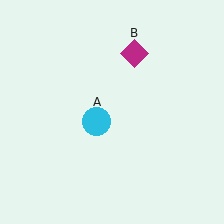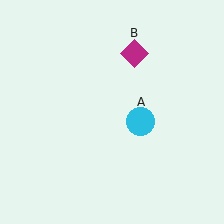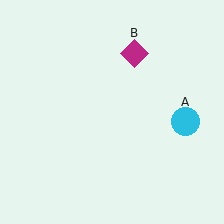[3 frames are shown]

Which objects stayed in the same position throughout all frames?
Magenta diamond (object B) remained stationary.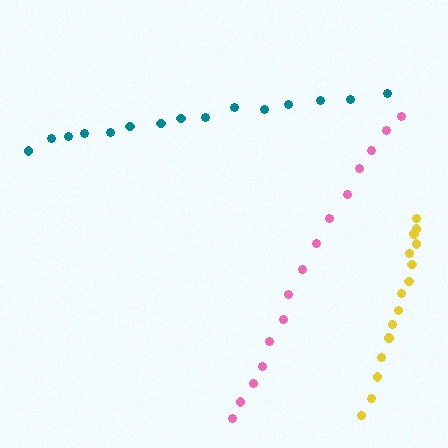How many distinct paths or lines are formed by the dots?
There are 3 distinct paths.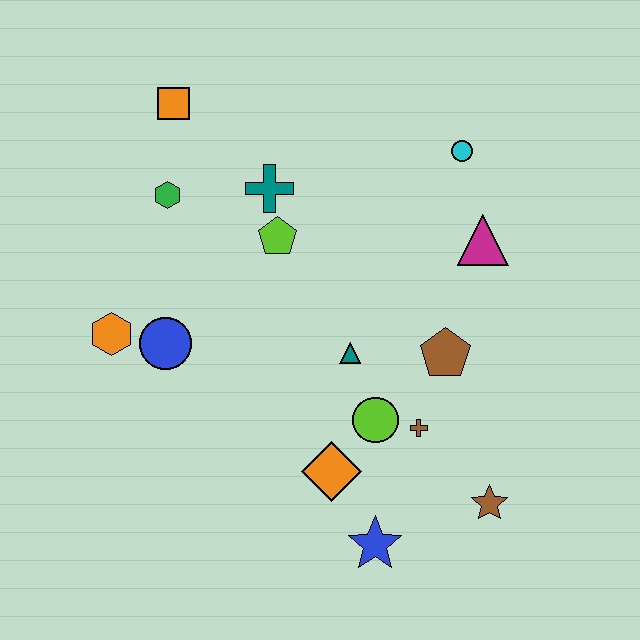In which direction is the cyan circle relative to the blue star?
The cyan circle is above the blue star.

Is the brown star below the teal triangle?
Yes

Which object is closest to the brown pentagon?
The brown cross is closest to the brown pentagon.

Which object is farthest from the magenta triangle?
The orange hexagon is farthest from the magenta triangle.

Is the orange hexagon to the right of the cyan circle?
No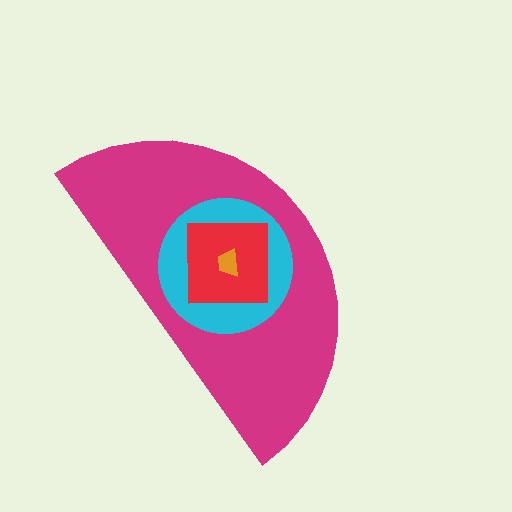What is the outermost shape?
The magenta semicircle.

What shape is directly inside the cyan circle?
The red square.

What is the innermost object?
The orange trapezoid.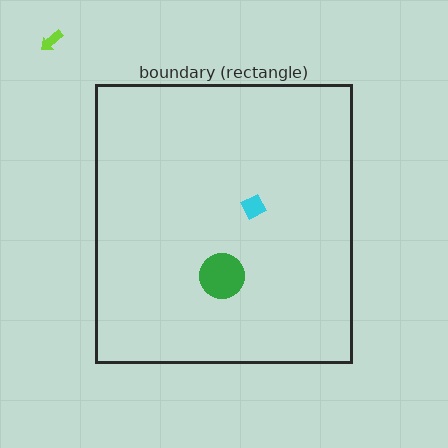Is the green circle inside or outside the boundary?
Inside.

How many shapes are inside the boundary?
2 inside, 1 outside.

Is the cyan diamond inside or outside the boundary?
Inside.